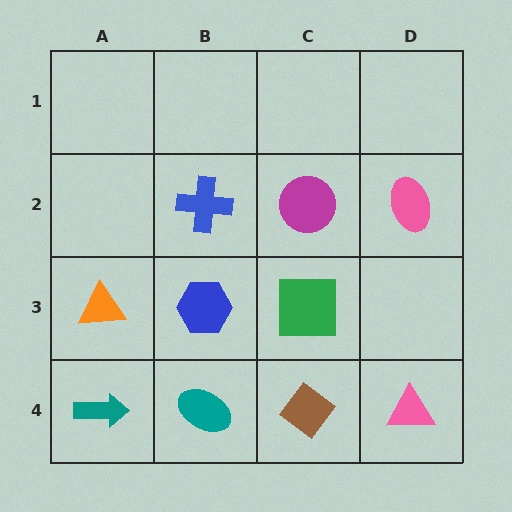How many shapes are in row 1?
0 shapes.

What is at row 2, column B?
A blue cross.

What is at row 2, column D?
A pink ellipse.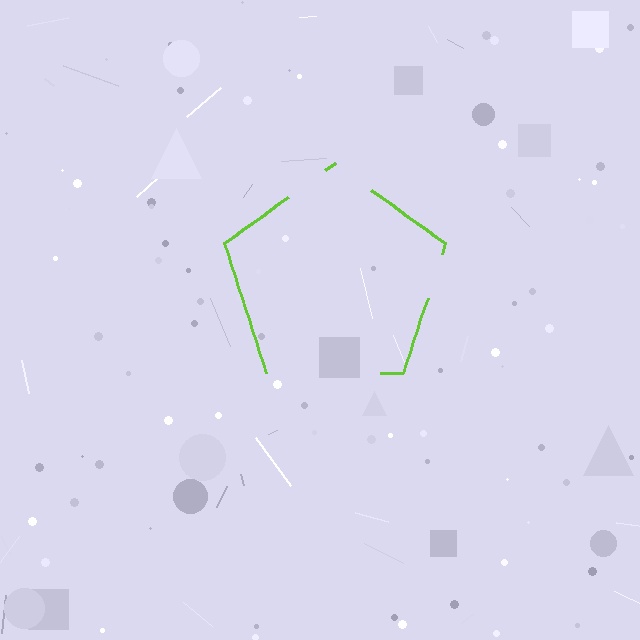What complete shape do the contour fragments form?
The contour fragments form a pentagon.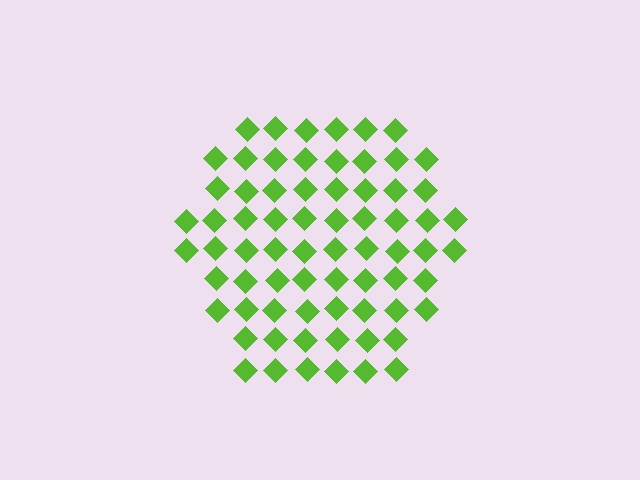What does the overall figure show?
The overall figure shows a hexagon.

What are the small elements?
The small elements are diamonds.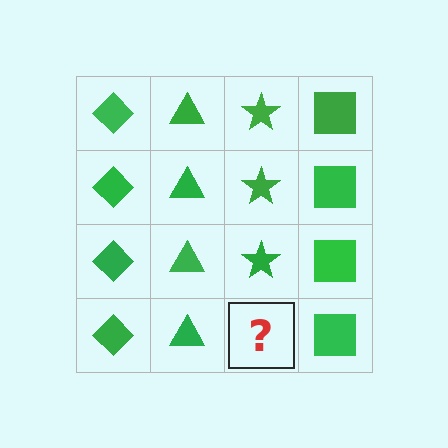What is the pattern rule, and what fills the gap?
The rule is that each column has a consistent shape. The gap should be filled with a green star.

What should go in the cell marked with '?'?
The missing cell should contain a green star.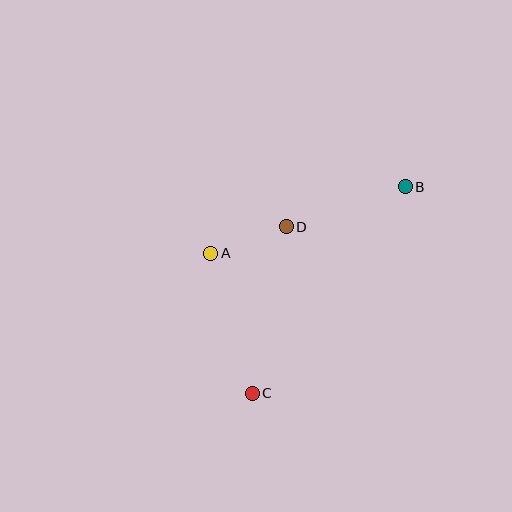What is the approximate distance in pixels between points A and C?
The distance between A and C is approximately 146 pixels.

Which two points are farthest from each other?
Points B and C are farthest from each other.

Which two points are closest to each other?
Points A and D are closest to each other.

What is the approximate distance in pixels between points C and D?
The distance between C and D is approximately 170 pixels.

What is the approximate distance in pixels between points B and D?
The distance between B and D is approximately 126 pixels.